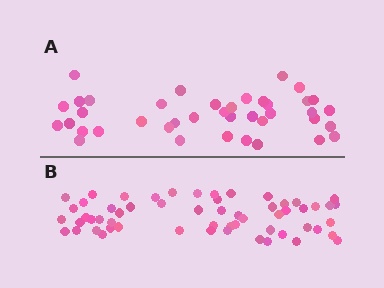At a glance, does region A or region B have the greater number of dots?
Region B (the bottom region) has more dots.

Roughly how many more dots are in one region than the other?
Region B has approximately 20 more dots than region A.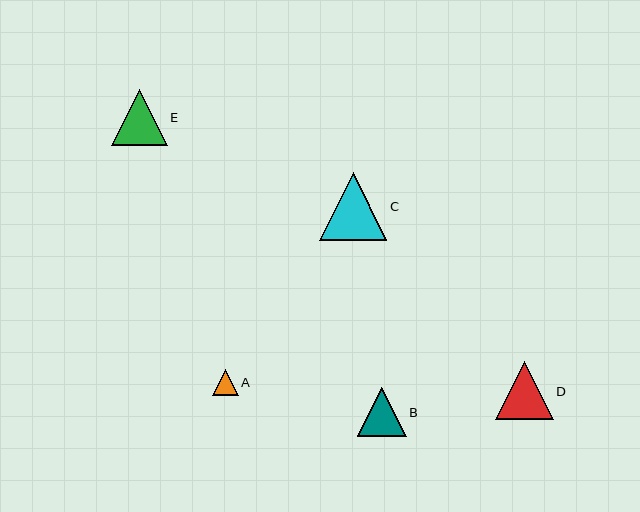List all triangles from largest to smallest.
From largest to smallest: C, D, E, B, A.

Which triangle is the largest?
Triangle C is the largest with a size of approximately 68 pixels.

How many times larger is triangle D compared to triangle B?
Triangle D is approximately 1.2 times the size of triangle B.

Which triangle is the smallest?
Triangle A is the smallest with a size of approximately 26 pixels.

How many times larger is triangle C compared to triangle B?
Triangle C is approximately 1.4 times the size of triangle B.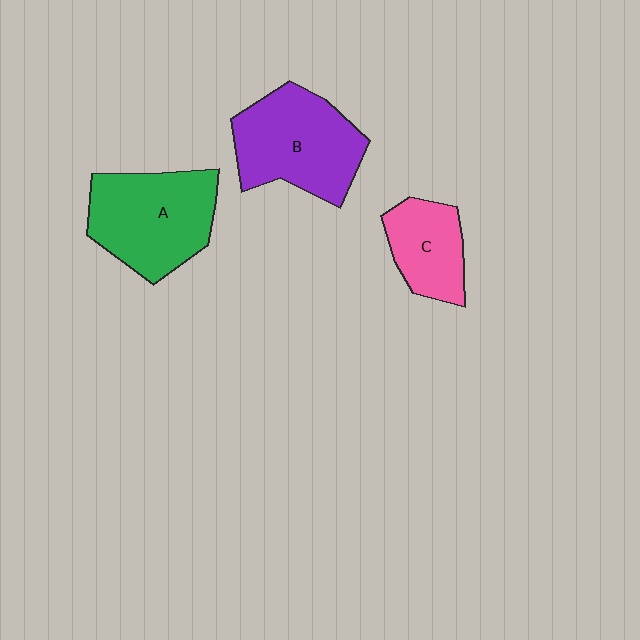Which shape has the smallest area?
Shape C (pink).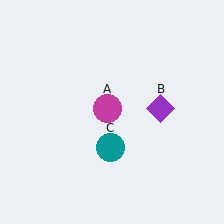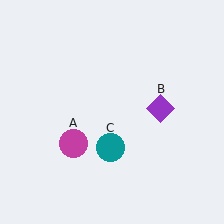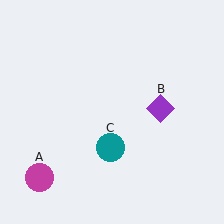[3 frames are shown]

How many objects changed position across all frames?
1 object changed position: magenta circle (object A).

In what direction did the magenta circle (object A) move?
The magenta circle (object A) moved down and to the left.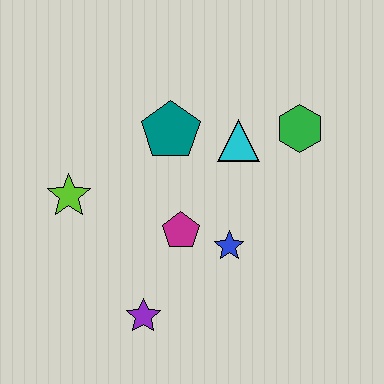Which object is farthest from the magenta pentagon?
The green hexagon is farthest from the magenta pentagon.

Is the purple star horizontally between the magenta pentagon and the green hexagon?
No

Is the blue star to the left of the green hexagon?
Yes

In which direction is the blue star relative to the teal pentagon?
The blue star is below the teal pentagon.